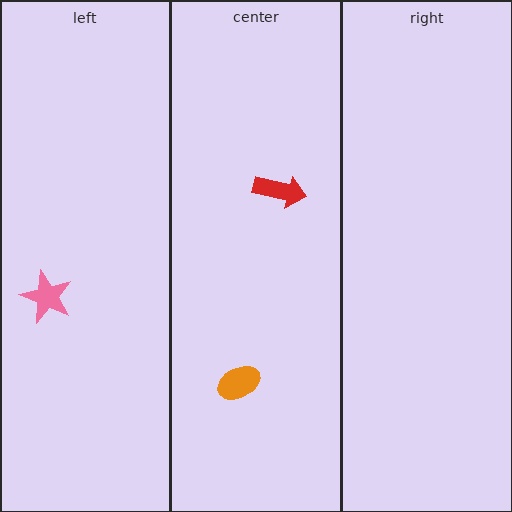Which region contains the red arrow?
The center region.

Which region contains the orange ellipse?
The center region.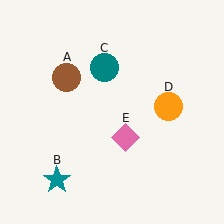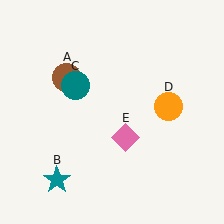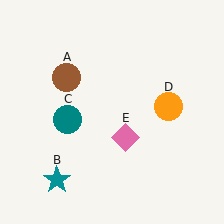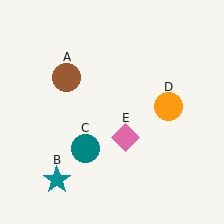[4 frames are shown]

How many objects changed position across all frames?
1 object changed position: teal circle (object C).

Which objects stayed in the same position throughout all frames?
Brown circle (object A) and teal star (object B) and orange circle (object D) and pink diamond (object E) remained stationary.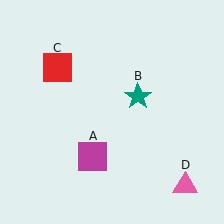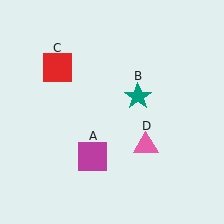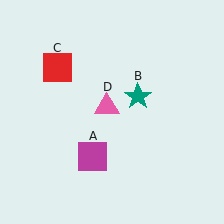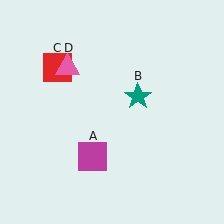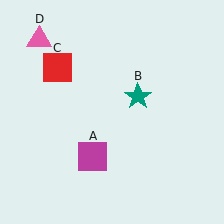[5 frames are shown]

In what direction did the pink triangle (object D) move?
The pink triangle (object D) moved up and to the left.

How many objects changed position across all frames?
1 object changed position: pink triangle (object D).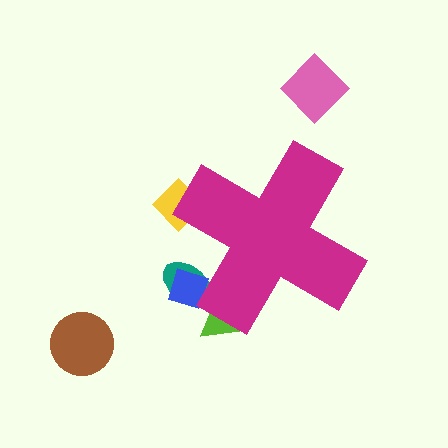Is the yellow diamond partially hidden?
Yes, the yellow diamond is partially hidden behind the magenta cross.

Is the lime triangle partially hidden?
Yes, the lime triangle is partially hidden behind the magenta cross.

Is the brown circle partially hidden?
No, the brown circle is fully visible.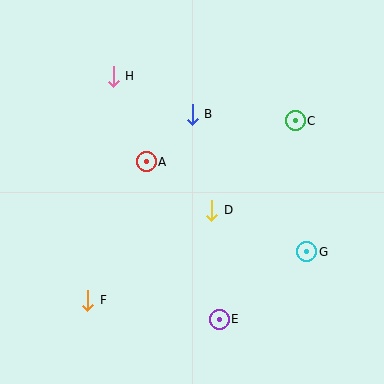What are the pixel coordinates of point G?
Point G is at (307, 252).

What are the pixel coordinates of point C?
Point C is at (295, 121).